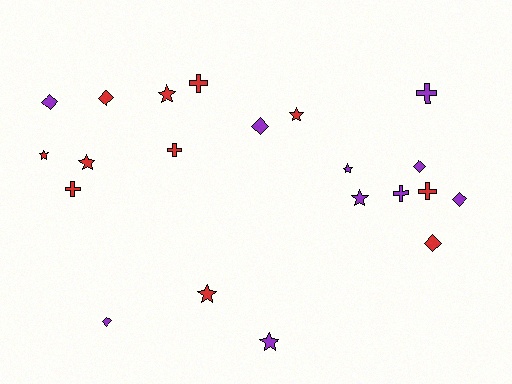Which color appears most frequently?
Red, with 11 objects.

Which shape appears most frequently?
Star, with 8 objects.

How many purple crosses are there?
There are 2 purple crosses.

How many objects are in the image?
There are 21 objects.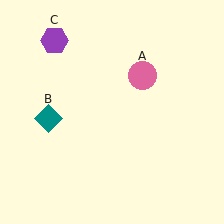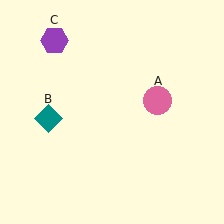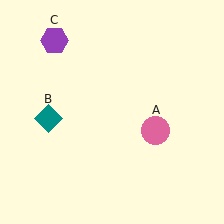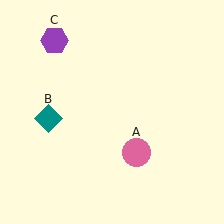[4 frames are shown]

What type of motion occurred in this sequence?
The pink circle (object A) rotated clockwise around the center of the scene.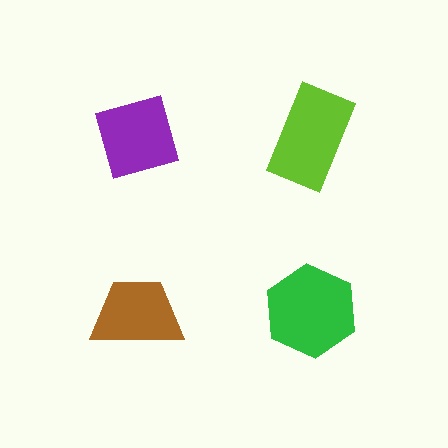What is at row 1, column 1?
A purple square.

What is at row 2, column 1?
A brown trapezoid.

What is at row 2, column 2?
A green hexagon.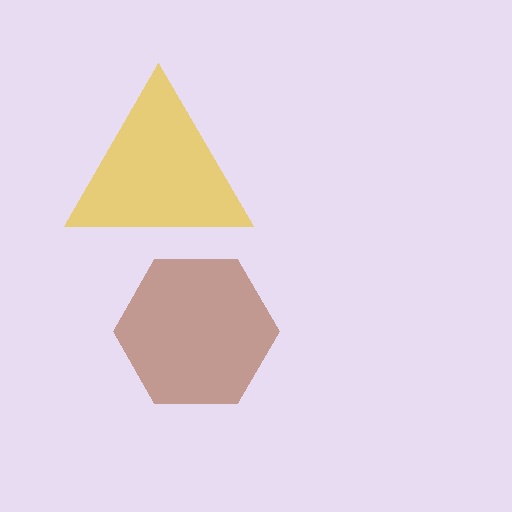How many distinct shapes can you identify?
There are 2 distinct shapes: a yellow triangle, a brown hexagon.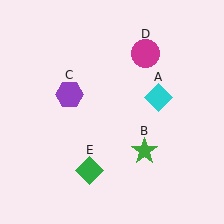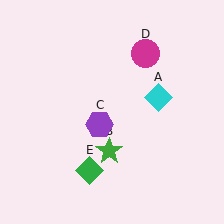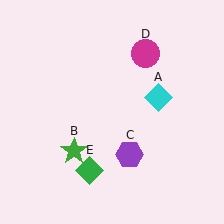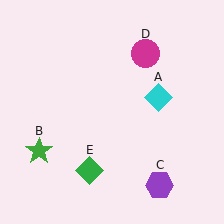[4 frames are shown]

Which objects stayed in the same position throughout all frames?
Cyan diamond (object A) and magenta circle (object D) and green diamond (object E) remained stationary.